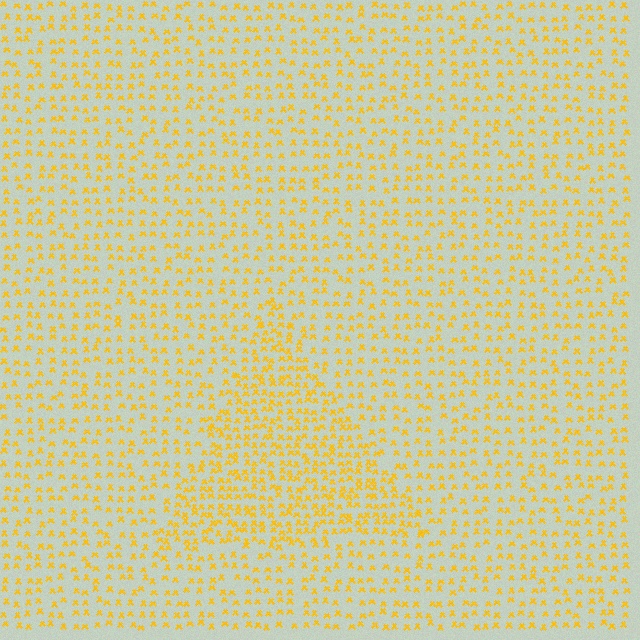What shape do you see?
I see a triangle.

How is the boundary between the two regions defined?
The boundary is defined by a change in element density (approximately 1.8x ratio). All elements are the same color, size, and shape.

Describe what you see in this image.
The image contains small yellow elements arranged at two different densities. A triangle-shaped region is visible where the elements are more densely packed than the surrounding area.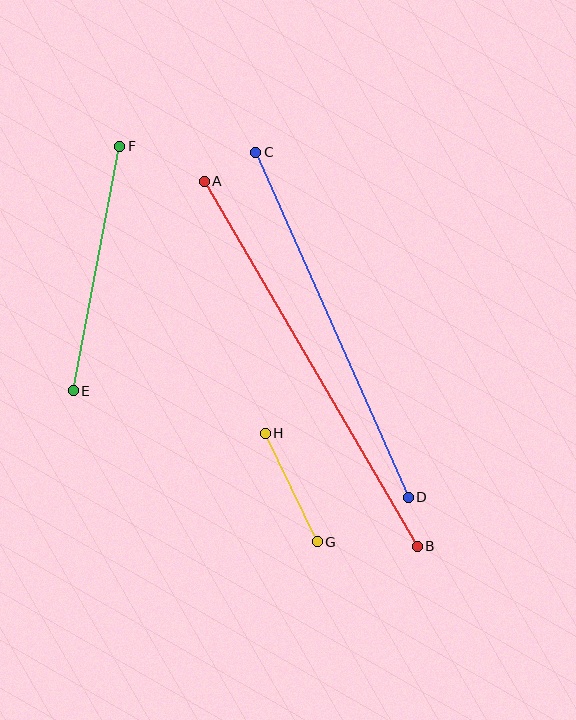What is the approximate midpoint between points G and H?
The midpoint is at approximately (291, 487) pixels.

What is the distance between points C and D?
The distance is approximately 377 pixels.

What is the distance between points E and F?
The distance is approximately 249 pixels.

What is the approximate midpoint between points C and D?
The midpoint is at approximately (332, 325) pixels.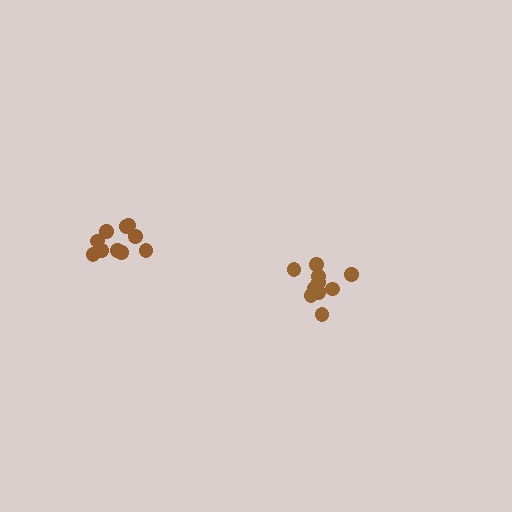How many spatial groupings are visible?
There are 2 spatial groupings.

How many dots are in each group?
Group 1: 10 dots, Group 2: 10 dots (20 total).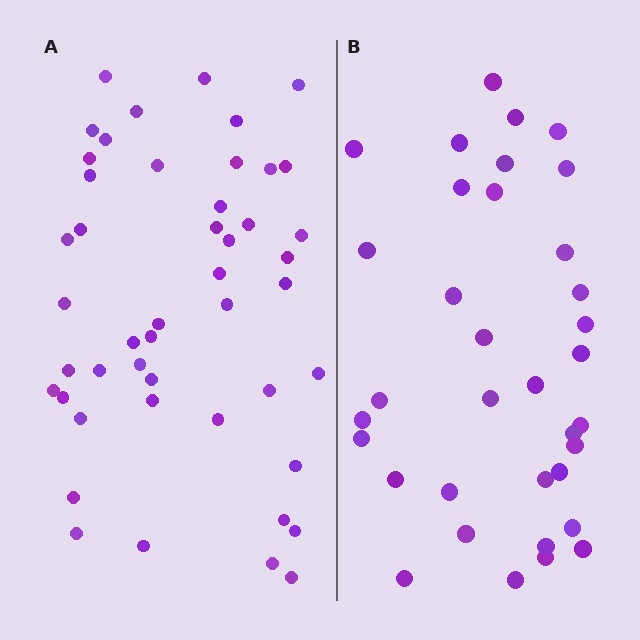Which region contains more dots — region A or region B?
Region A (the left region) has more dots.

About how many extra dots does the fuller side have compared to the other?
Region A has roughly 12 or so more dots than region B.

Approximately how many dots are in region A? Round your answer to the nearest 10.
About 50 dots. (The exact count is 47, which rounds to 50.)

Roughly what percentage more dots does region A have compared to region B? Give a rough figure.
About 35% more.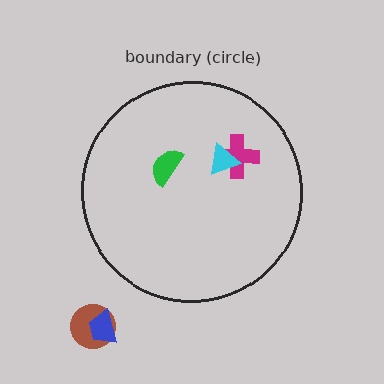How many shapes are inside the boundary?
3 inside, 2 outside.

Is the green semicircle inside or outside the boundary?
Inside.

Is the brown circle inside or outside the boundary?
Outside.